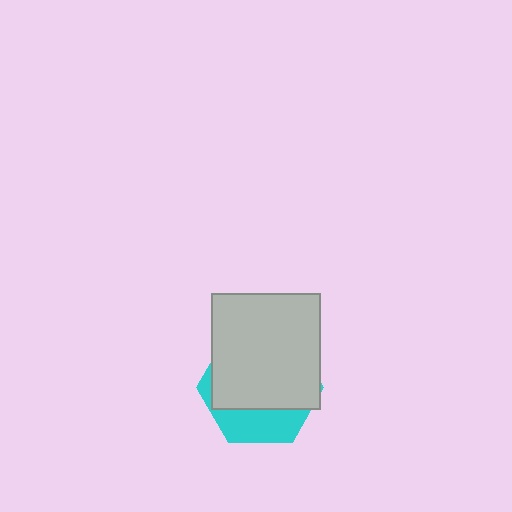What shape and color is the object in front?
The object in front is a light gray rectangle.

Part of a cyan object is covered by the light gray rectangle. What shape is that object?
It is a hexagon.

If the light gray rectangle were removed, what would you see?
You would see the complete cyan hexagon.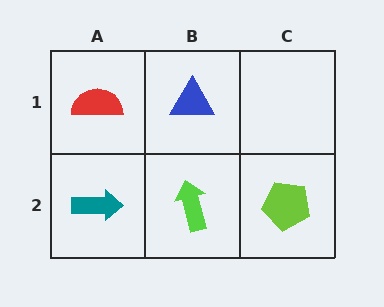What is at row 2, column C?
A lime pentagon.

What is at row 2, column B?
A lime arrow.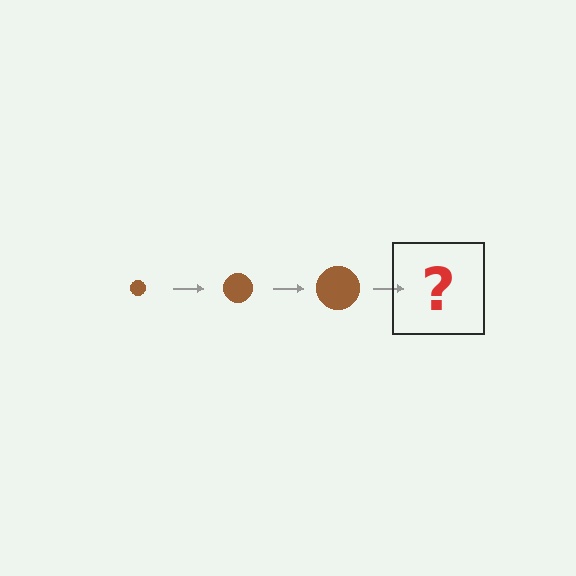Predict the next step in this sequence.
The next step is a brown circle, larger than the previous one.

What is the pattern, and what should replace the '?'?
The pattern is that the circle gets progressively larger each step. The '?' should be a brown circle, larger than the previous one.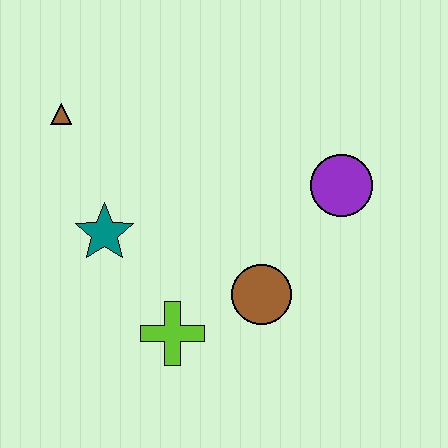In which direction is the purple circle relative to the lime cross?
The purple circle is to the right of the lime cross.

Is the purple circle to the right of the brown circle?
Yes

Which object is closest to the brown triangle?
The teal star is closest to the brown triangle.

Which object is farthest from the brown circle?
The brown triangle is farthest from the brown circle.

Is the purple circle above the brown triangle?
No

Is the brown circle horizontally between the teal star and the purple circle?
Yes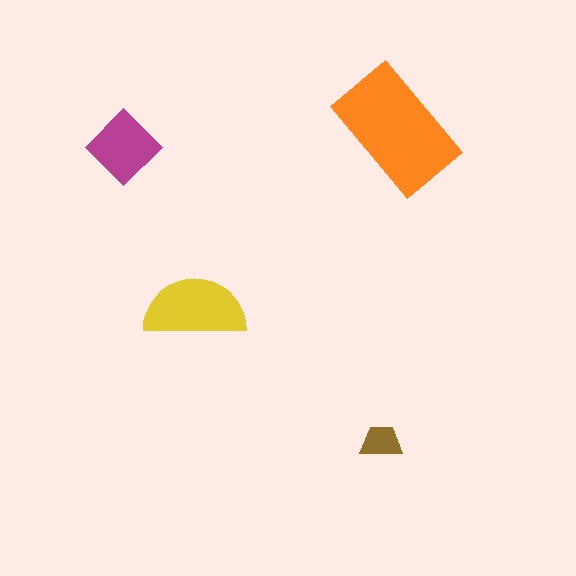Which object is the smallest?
The brown trapezoid.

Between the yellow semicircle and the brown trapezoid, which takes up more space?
The yellow semicircle.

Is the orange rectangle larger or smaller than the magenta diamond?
Larger.